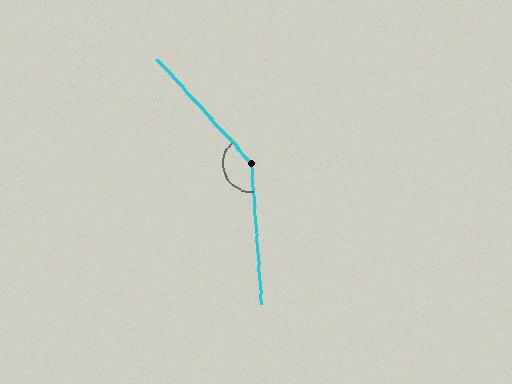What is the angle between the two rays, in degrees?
Approximately 142 degrees.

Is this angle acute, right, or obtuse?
It is obtuse.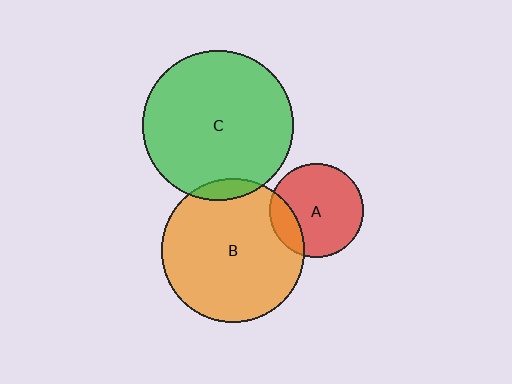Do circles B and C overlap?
Yes.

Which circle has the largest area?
Circle C (green).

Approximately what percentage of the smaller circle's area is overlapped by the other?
Approximately 5%.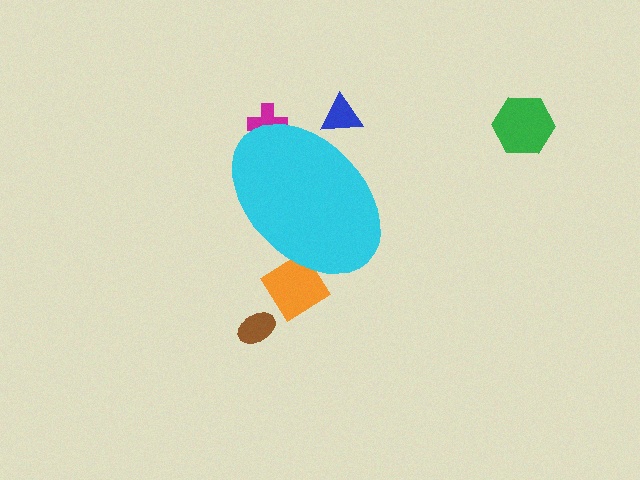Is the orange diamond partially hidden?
Yes, the orange diamond is partially hidden behind the cyan ellipse.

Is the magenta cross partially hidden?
Yes, the magenta cross is partially hidden behind the cyan ellipse.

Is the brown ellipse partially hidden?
No, the brown ellipse is fully visible.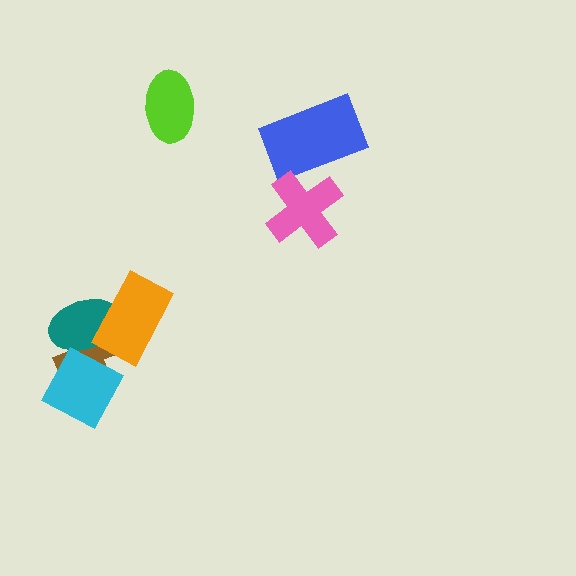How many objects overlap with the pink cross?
1 object overlaps with the pink cross.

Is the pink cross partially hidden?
No, no other shape covers it.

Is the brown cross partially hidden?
Yes, it is partially covered by another shape.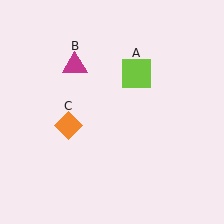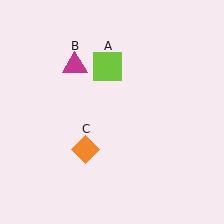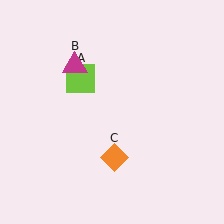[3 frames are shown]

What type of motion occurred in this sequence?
The lime square (object A), orange diamond (object C) rotated counterclockwise around the center of the scene.